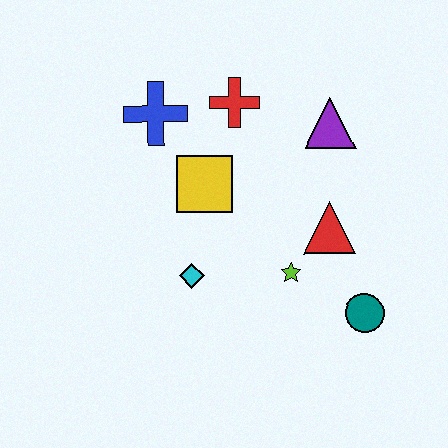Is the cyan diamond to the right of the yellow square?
No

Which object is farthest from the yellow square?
The teal circle is farthest from the yellow square.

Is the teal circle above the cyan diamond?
No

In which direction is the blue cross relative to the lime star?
The blue cross is above the lime star.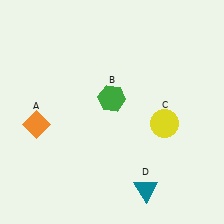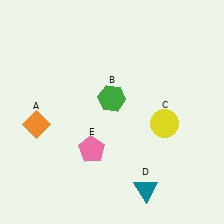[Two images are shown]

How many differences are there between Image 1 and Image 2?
There is 1 difference between the two images.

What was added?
A pink pentagon (E) was added in Image 2.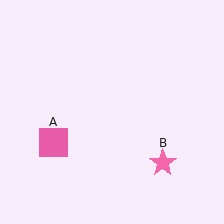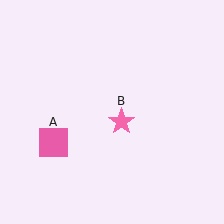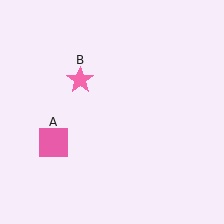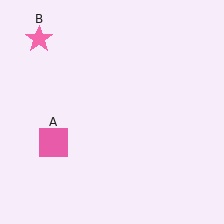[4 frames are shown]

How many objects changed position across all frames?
1 object changed position: pink star (object B).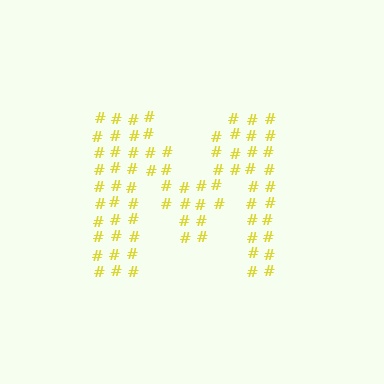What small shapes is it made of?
It is made of small hash symbols.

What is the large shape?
The large shape is the letter M.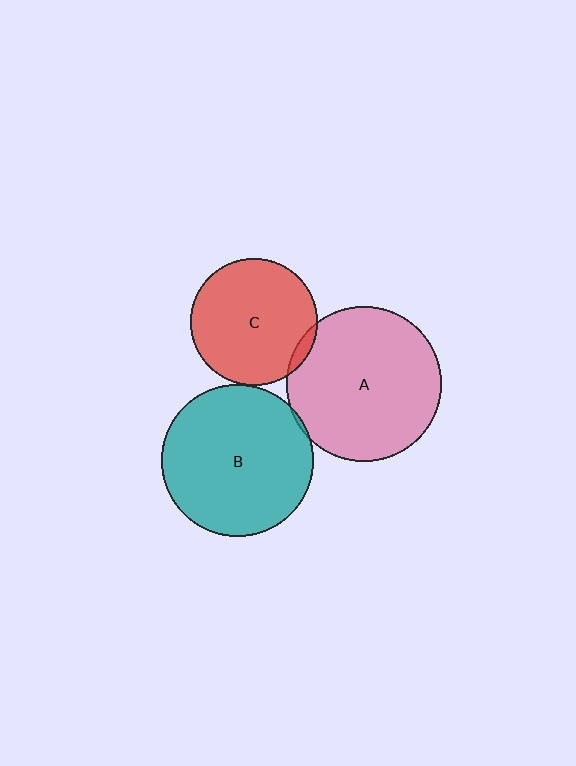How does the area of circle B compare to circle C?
Approximately 1.4 times.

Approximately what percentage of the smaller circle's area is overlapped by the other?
Approximately 5%.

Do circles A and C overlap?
Yes.